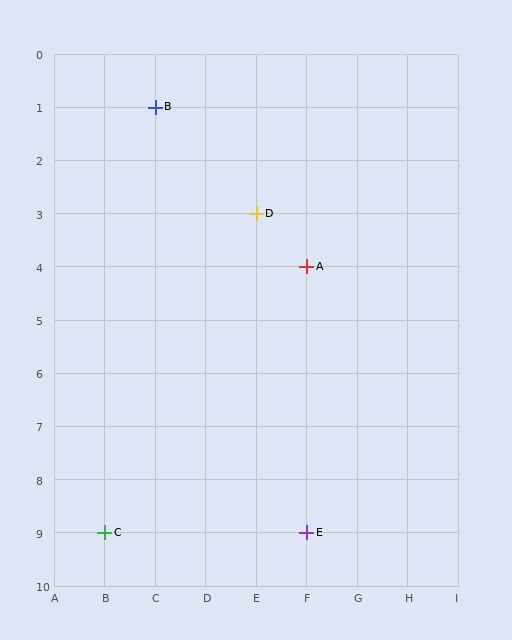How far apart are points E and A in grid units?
Points E and A are 5 rows apart.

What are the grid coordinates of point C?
Point C is at grid coordinates (B, 9).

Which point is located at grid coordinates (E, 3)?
Point D is at (E, 3).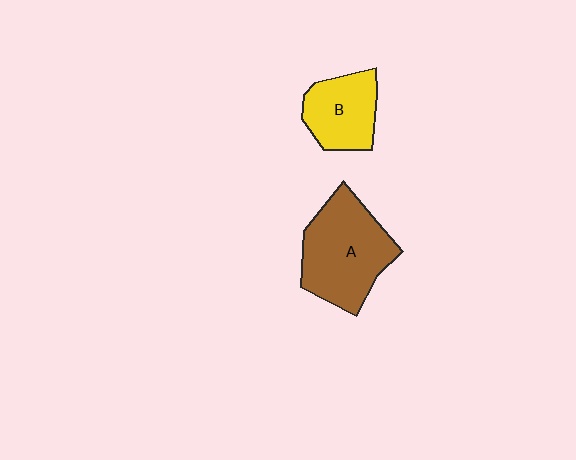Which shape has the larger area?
Shape A (brown).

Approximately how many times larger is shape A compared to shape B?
Approximately 1.6 times.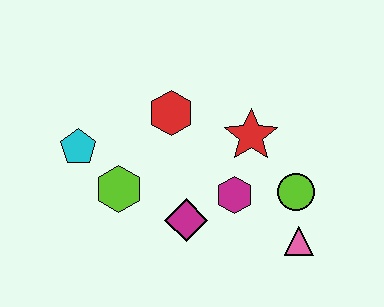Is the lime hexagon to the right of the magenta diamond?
No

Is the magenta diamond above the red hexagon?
No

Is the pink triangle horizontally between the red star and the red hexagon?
No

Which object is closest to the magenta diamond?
The magenta hexagon is closest to the magenta diamond.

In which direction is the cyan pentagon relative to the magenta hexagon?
The cyan pentagon is to the left of the magenta hexagon.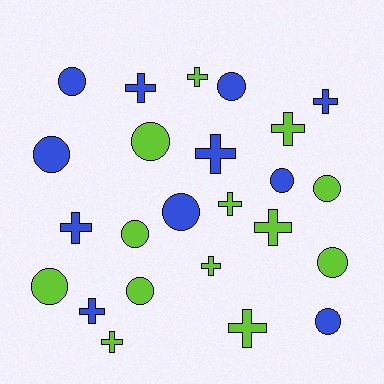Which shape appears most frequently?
Cross, with 12 objects.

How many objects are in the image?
There are 24 objects.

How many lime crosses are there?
There are 7 lime crosses.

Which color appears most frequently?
Lime, with 13 objects.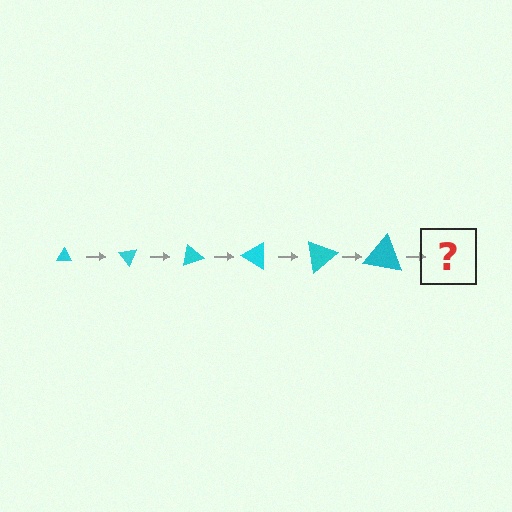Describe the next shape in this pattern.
It should be a triangle, larger than the previous one and rotated 300 degrees from the start.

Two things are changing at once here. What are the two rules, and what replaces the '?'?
The two rules are that the triangle grows larger each step and it rotates 50 degrees each step. The '?' should be a triangle, larger than the previous one and rotated 300 degrees from the start.